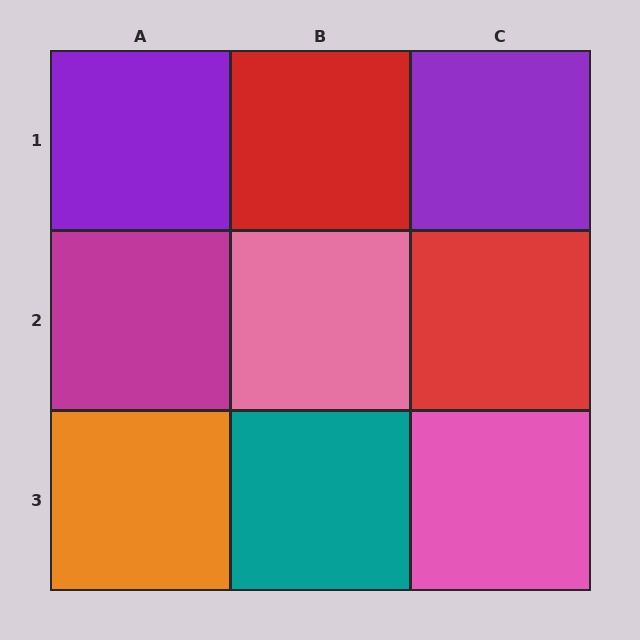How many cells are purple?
2 cells are purple.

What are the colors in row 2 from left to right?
Magenta, pink, red.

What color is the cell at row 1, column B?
Red.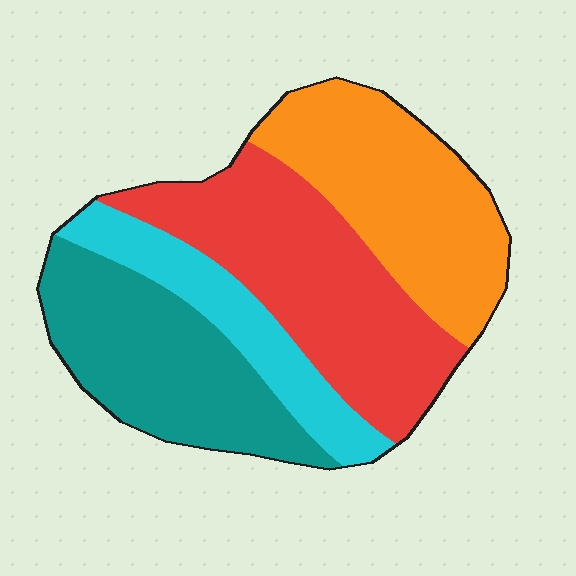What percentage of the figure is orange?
Orange takes up about one quarter (1/4) of the figure.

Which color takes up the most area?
Red, at roughly 30%.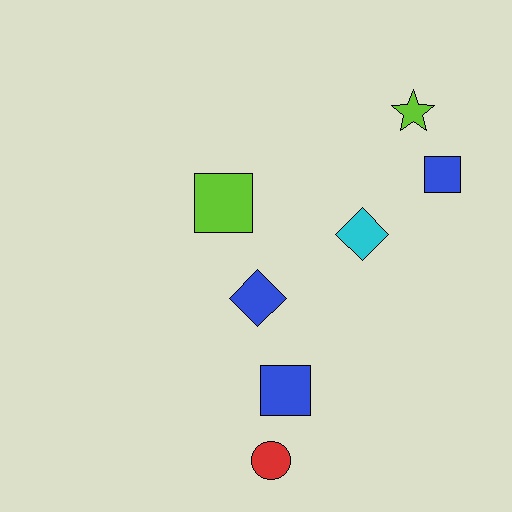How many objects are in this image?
There are 7 objects.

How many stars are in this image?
There is 1 star.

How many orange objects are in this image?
There are no orange objects.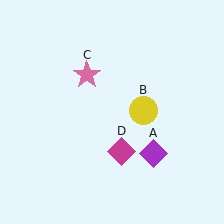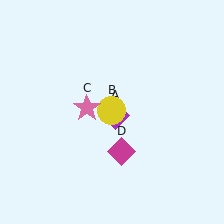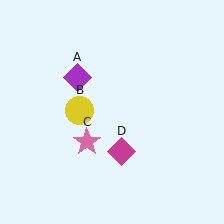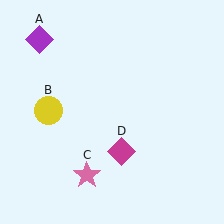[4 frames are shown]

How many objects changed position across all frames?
3 objects changed position: purple diamond (object A), yellow circle (object B), pink star (object C).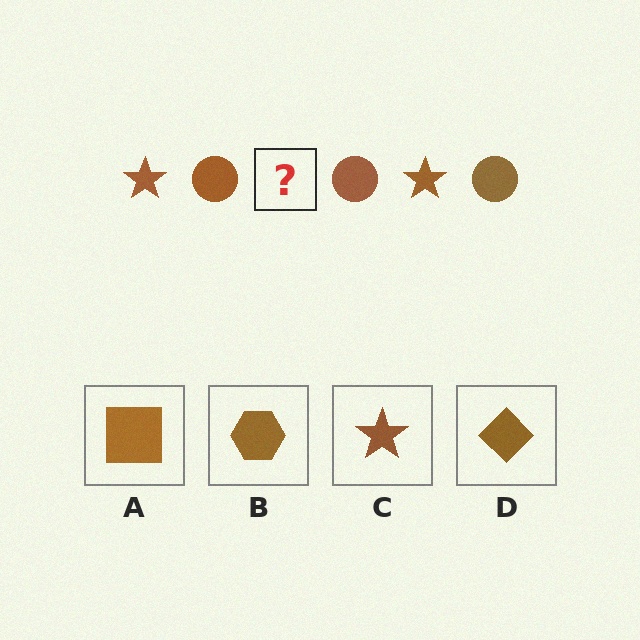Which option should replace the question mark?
Option C.